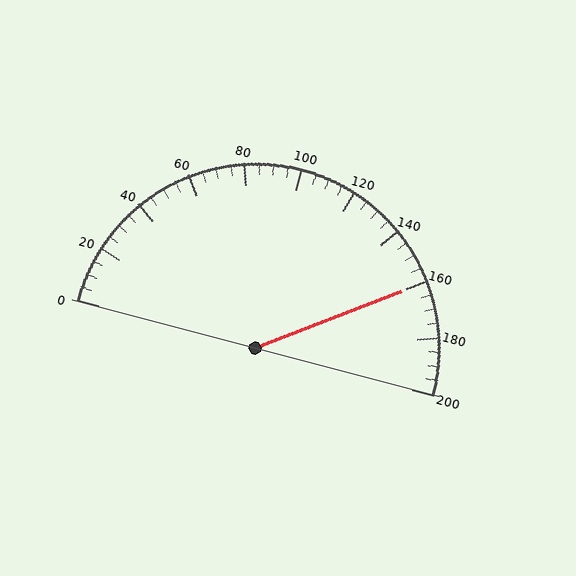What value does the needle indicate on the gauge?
The needle indicates approximately 160.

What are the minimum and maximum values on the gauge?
The gauge ranges from 0 to 200.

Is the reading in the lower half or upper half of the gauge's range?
The reading is in the upper half of the range (0 to 200).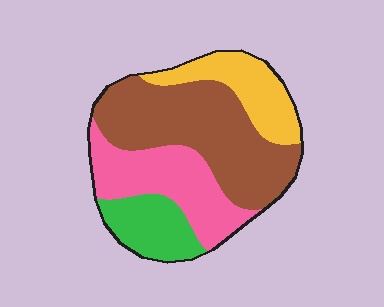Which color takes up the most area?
Brown, at roughly 40%.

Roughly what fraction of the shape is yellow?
Yellow takes up about one sixth (1/6) of the shape.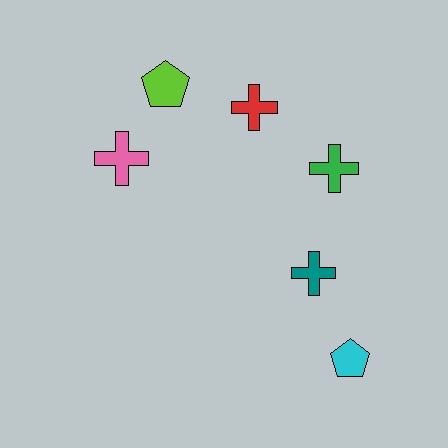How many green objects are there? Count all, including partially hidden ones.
There is 1 green object.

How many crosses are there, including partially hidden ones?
There are 4 crosses.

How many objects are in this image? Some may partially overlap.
There are 6 objects.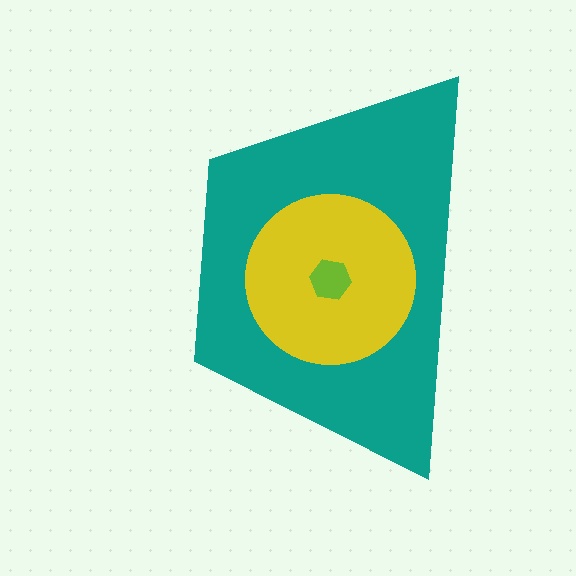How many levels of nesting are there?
3.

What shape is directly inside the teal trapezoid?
The yellow circle.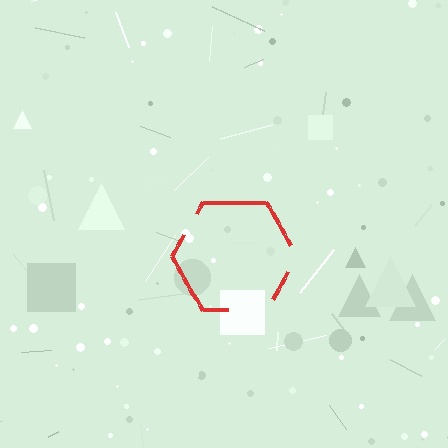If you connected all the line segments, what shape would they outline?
They would outline a hexagon.